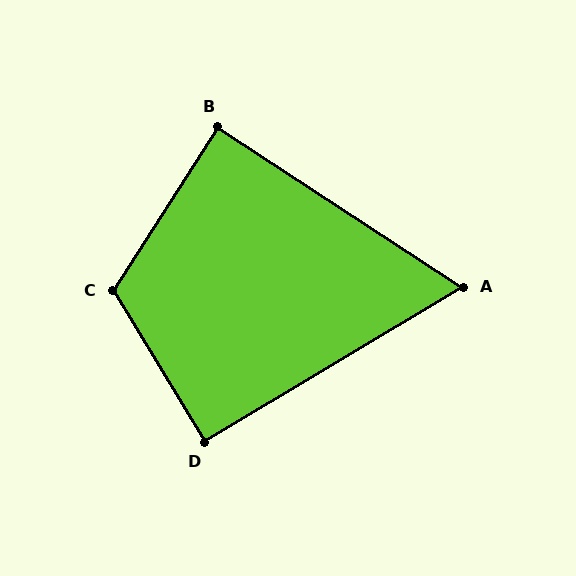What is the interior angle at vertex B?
Approximately 90 degrees (approximately right).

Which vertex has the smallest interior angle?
A, at approximately 64 degrees.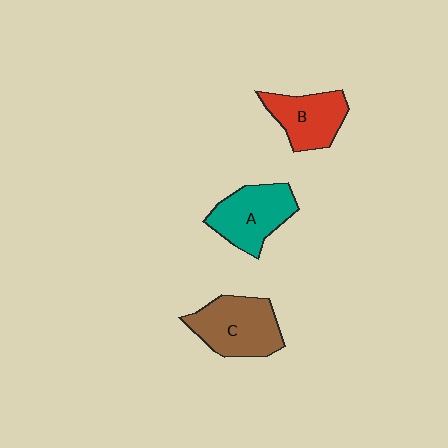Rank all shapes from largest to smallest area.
From largest to smallest: C (brown), A (teal), B (red).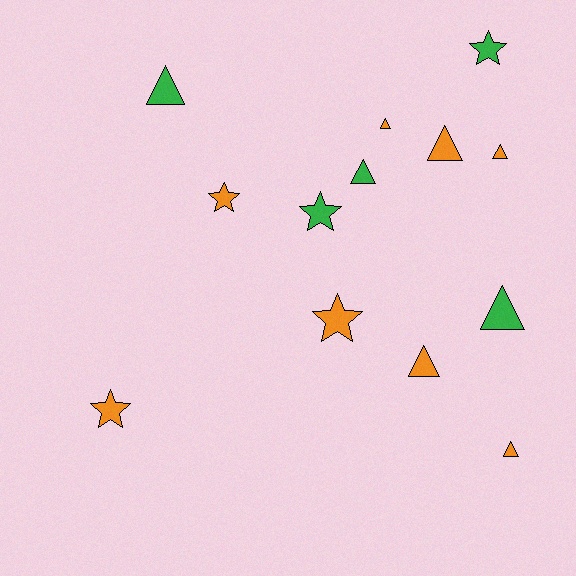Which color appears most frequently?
Orange, with 8 objects.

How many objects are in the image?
There are 13 objects.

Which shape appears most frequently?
Triangle, with 8 objects.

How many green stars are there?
There are 2 green stars.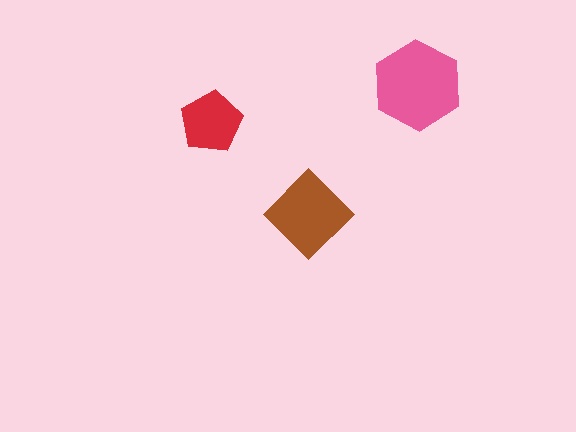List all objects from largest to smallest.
The pink hexagon, the brown diamond, the red pentagon.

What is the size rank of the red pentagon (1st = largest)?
3rd.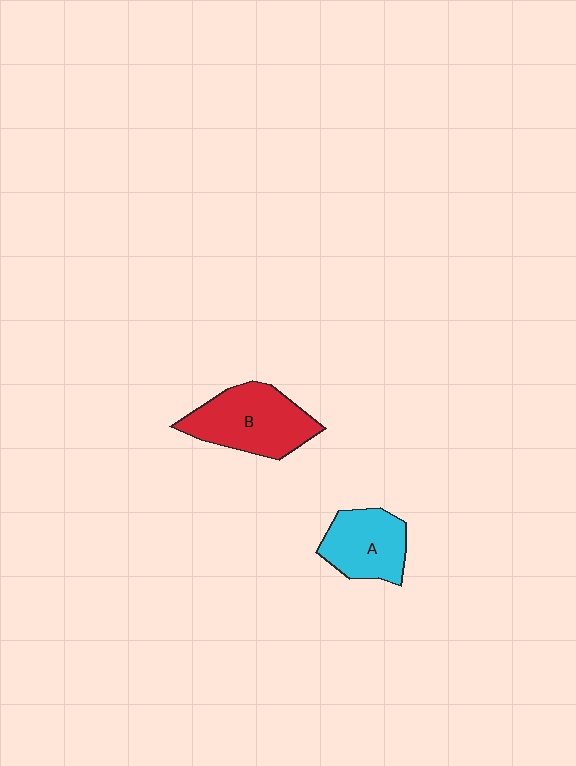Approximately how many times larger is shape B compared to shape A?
Approximately 1.3 times.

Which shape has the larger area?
Shape B (red).